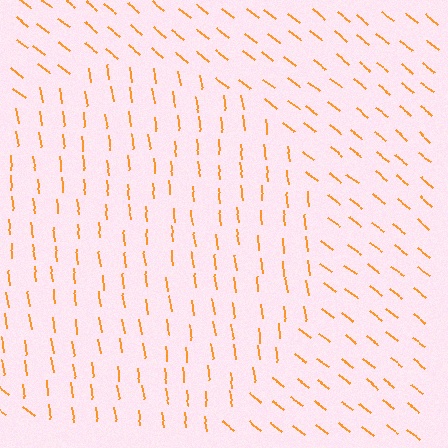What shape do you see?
I see a circle.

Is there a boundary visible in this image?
Yes, there is a texture boundary formed by a change in line orientation.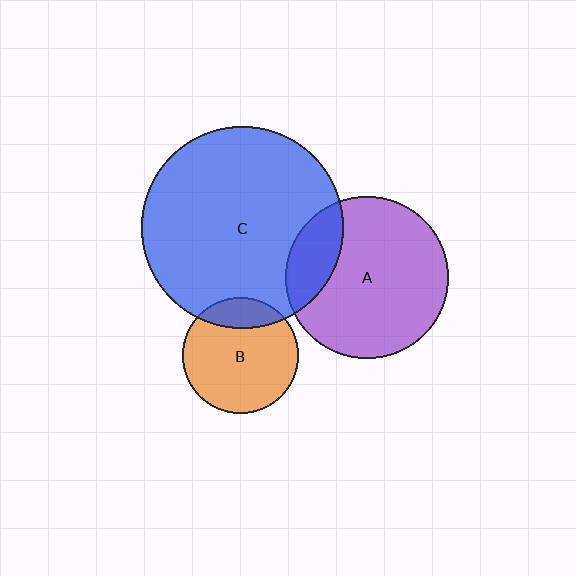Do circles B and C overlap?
Yes.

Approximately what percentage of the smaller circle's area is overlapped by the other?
Approximately 20%.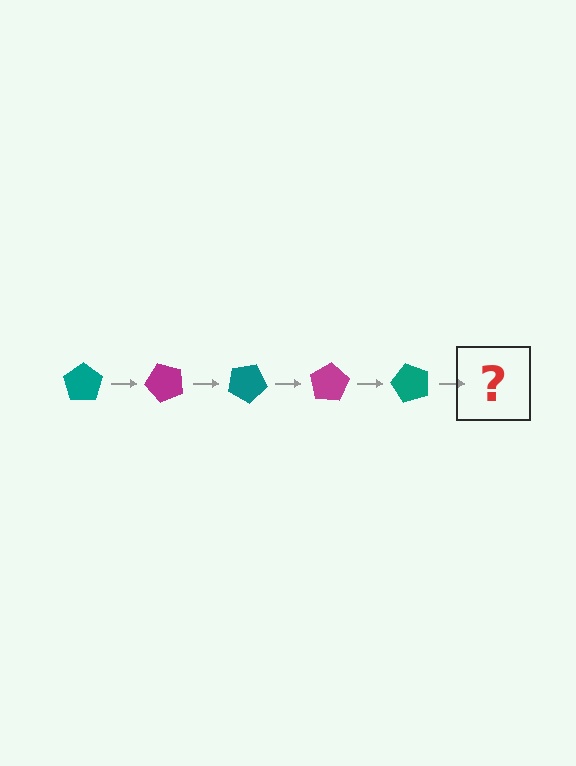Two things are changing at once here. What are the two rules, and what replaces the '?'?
The two rules are that it rotates 50 degrees each step and the color cycles through teal and magenta. The '?' should be a magenta pentagon, rotated 250 degrees from the start.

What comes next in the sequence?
The next element should be a magenta pentagon, rotated 250 degrees from the start.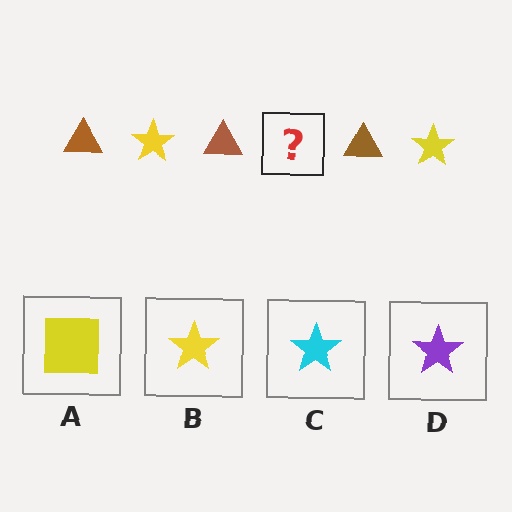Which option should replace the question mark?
Option B.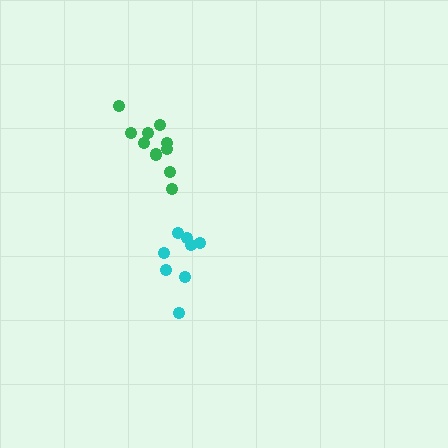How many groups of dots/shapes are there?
There are 2 groups.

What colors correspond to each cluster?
The clusters are colored: green, cyan.